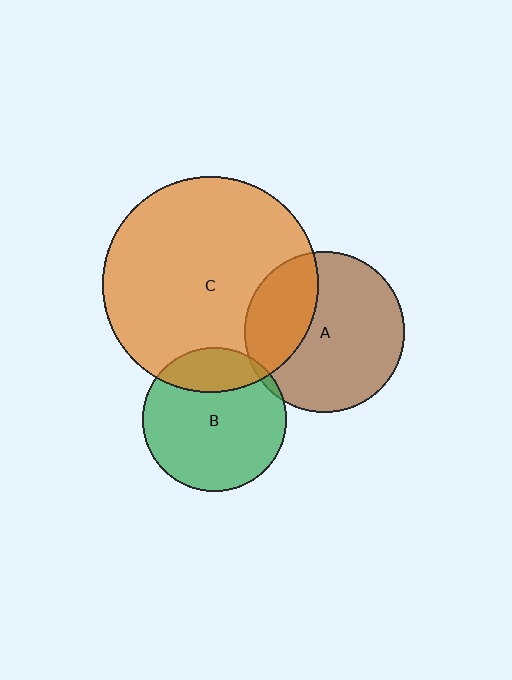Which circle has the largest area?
Circle C (orange).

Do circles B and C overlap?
Yes.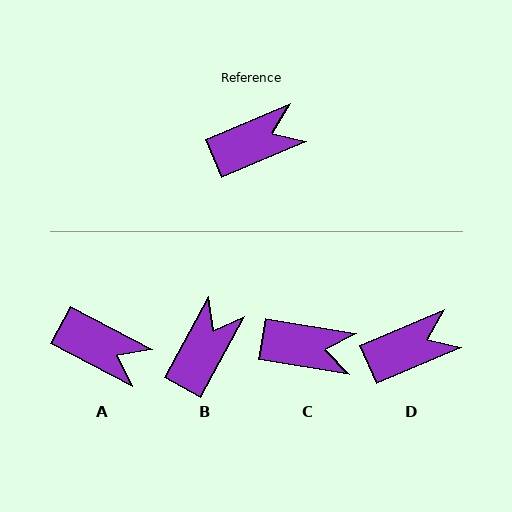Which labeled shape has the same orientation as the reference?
D.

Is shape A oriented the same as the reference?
No, it is off by about 51 degrees.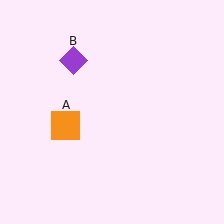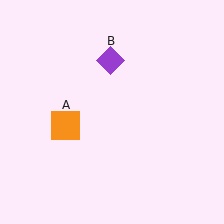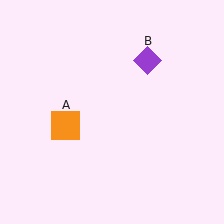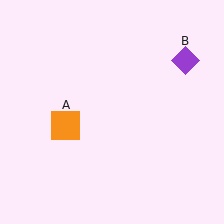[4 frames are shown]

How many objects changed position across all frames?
1 object changed position: purple diamond (object B).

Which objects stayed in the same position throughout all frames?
Orange square (object A) remained stationary.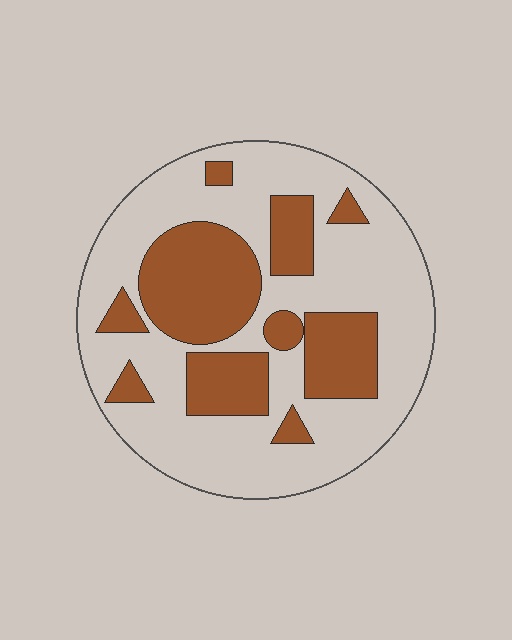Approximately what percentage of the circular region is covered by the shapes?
Approximately 35%.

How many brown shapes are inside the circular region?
10.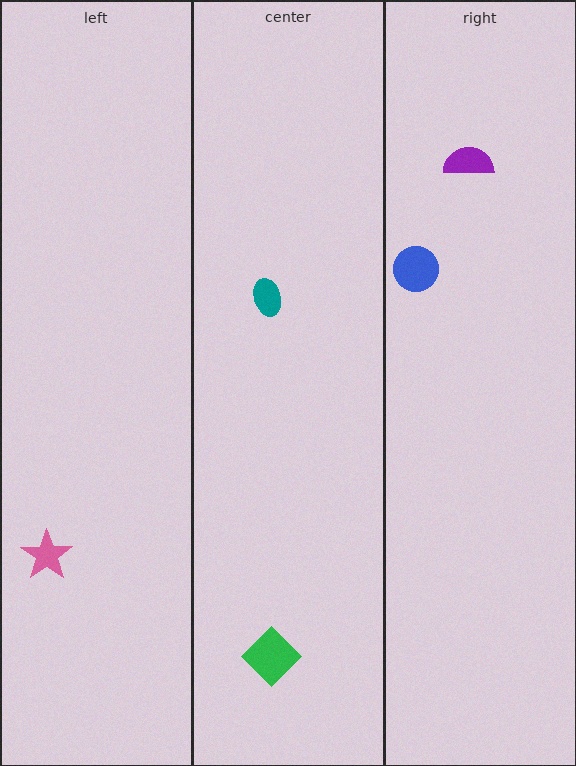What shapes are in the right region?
The purple semicircle, the blue circle.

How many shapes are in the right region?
2.